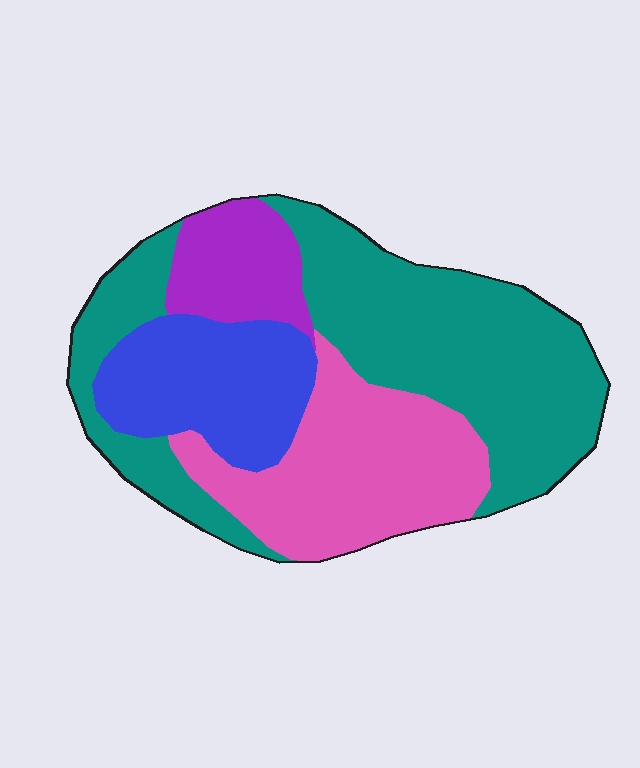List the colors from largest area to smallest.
From largest to smallest: teal, pink, blue, purple.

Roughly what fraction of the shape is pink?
Pink covers around 25% of the shape.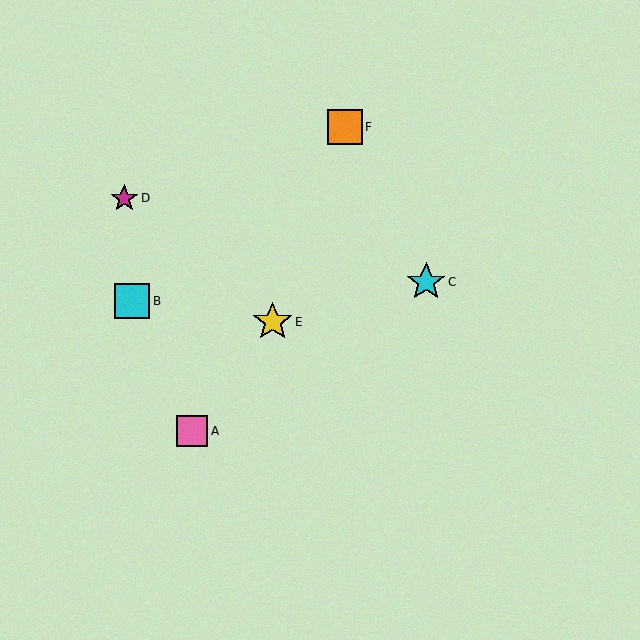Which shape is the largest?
The yellow star (labeled E) is the largest.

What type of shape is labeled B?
Shape B is a cyan square.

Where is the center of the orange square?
The center of the orange square is at (345, 127).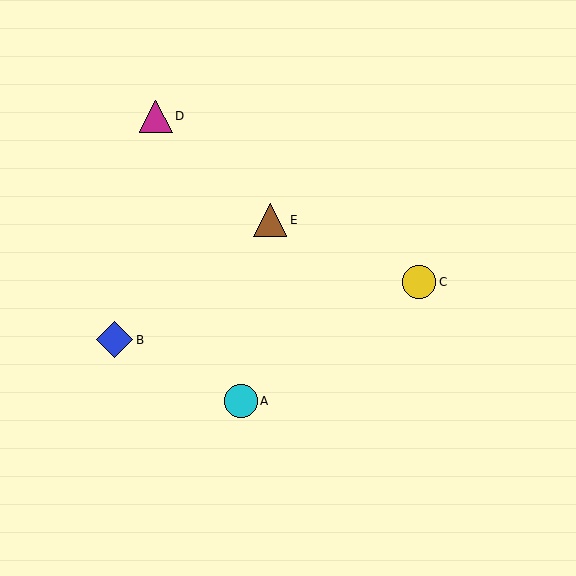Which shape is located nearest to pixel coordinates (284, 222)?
The brown triangle (labeled E) at (270, 220) is nearest to that location.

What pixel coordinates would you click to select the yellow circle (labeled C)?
Click at (419, 282) to select the yellow circle C.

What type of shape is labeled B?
Shape B is a blue diamond.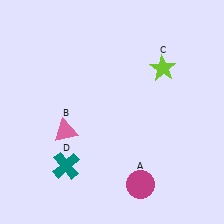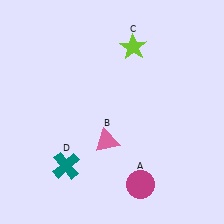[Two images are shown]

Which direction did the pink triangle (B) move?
The pink triangle (B) moved right.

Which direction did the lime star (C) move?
The lime star (C) moved left.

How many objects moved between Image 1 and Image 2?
2 objects moved between the two images.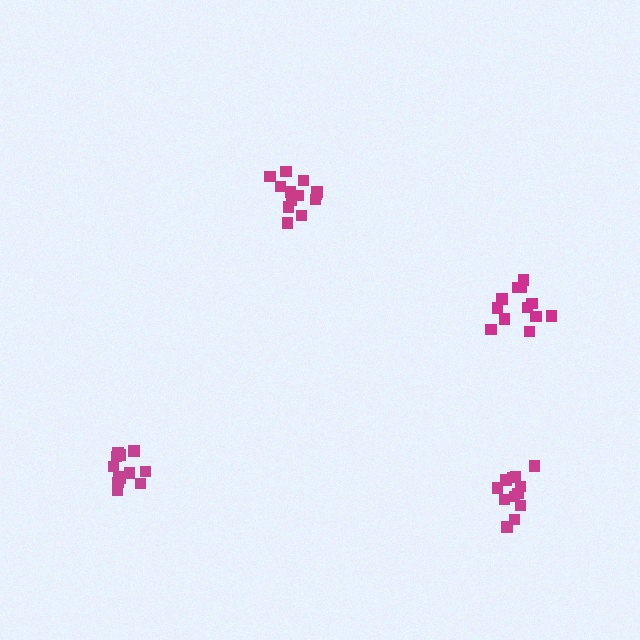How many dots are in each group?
Group 1: 13 dots, Group 2: 12 dots, Group 3: 12 dots, Group 4: 12 dots (49 total).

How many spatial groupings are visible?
There are 4 spatial groupings.